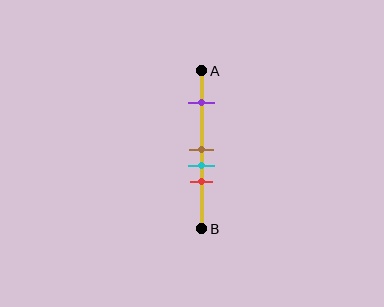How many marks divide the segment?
There are 4 marks dividing the segment.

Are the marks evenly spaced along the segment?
No, the marks are not evenly spaced.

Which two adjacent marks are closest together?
The brown and cyan marks are the closest adjacent pair.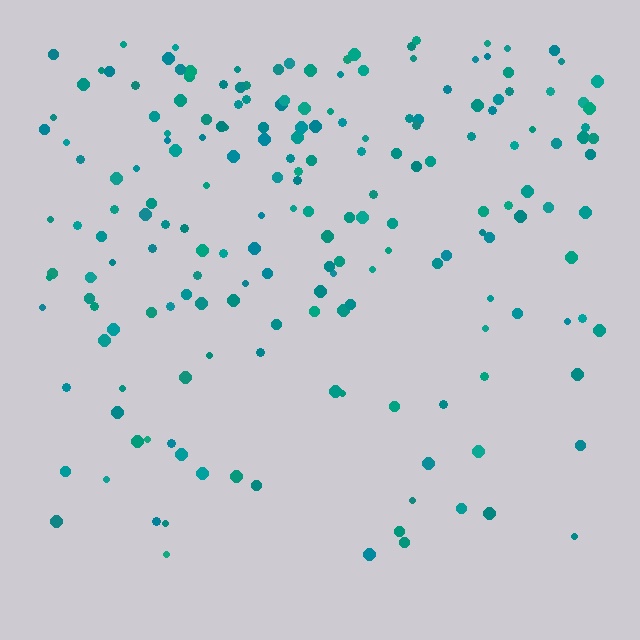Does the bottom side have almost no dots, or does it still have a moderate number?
Still a moderate number, just noticeably fewer than the top.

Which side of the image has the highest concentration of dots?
The top.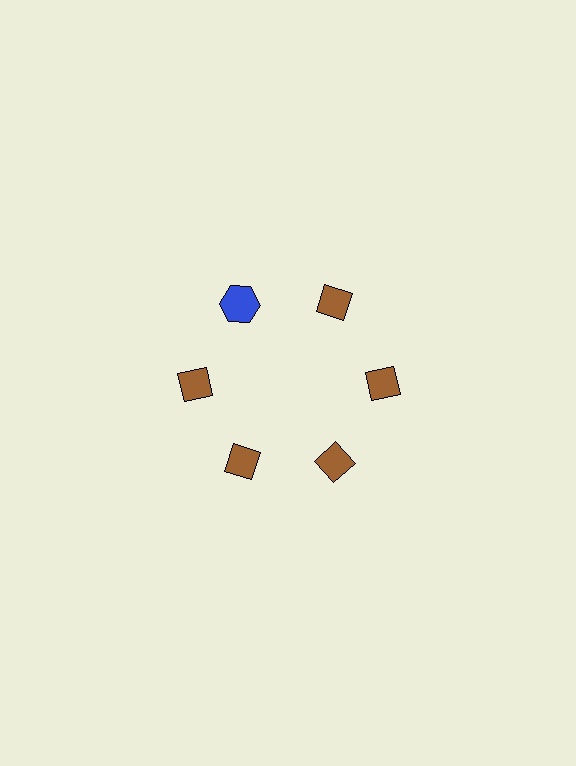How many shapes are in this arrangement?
There are 6 shapes arranged in a ring pattern.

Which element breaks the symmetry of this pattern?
The blue hexagon at roughly the 11 o'clock position breaks the symmetry. All other shapes are brown diamonds.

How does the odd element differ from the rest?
It differs in both color (blue instead of brown) and shape (hexagon instead of diamond).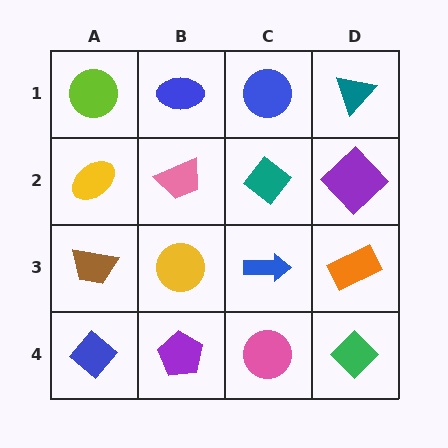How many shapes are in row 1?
4 shapes.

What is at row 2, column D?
A purple diamond.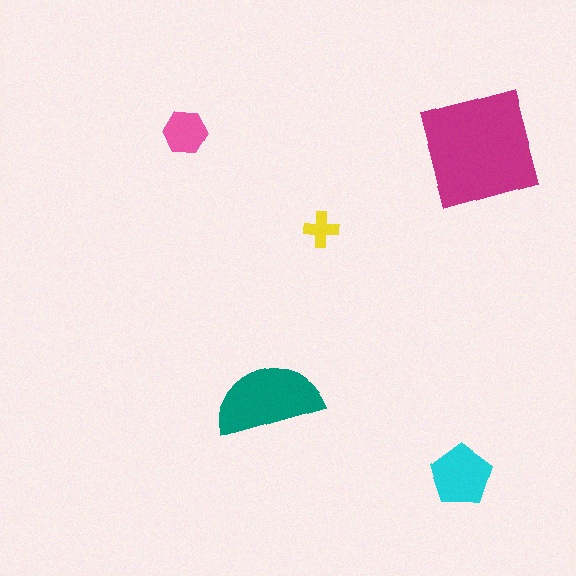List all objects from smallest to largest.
The yellow cross, the pink hexagon, the cyan pentagon, the teal semicircle, the magenta square.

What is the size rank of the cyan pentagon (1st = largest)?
3rd.